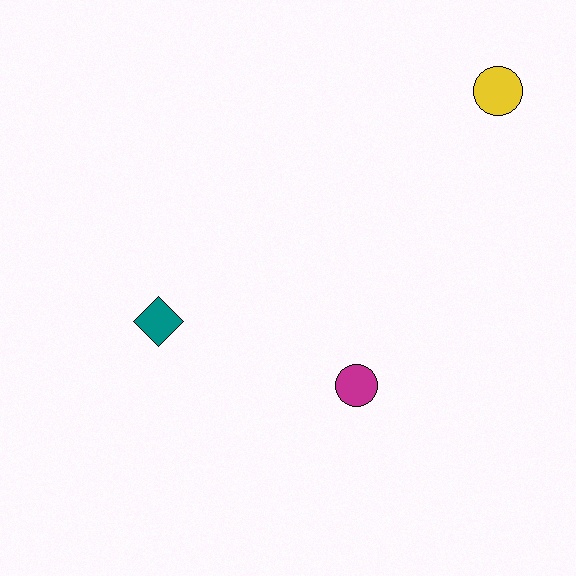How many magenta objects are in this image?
There is 1 magenta object.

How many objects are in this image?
There are 3 objects.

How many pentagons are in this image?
There are no pentagons.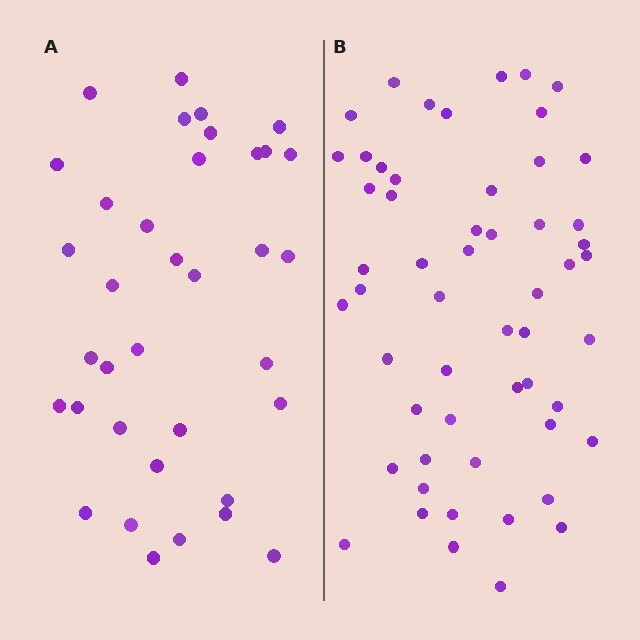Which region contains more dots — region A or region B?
Region B (the right region) has more dots.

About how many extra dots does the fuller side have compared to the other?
Region B has approximately 20 more dots than region A.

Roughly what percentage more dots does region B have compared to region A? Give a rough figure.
About 55% more.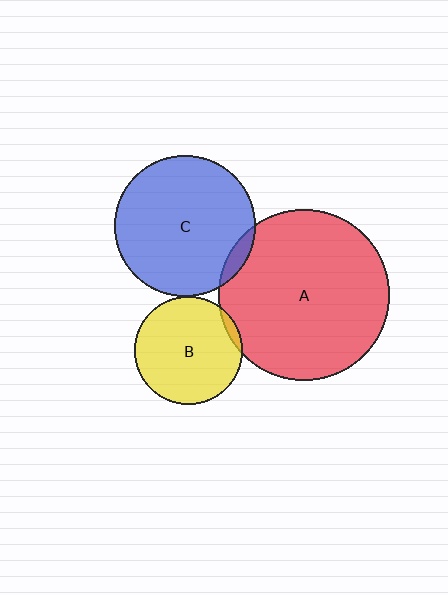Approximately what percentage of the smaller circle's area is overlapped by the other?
Approximately 5%.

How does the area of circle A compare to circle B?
Approximately 2.5 times.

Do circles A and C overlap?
Yes.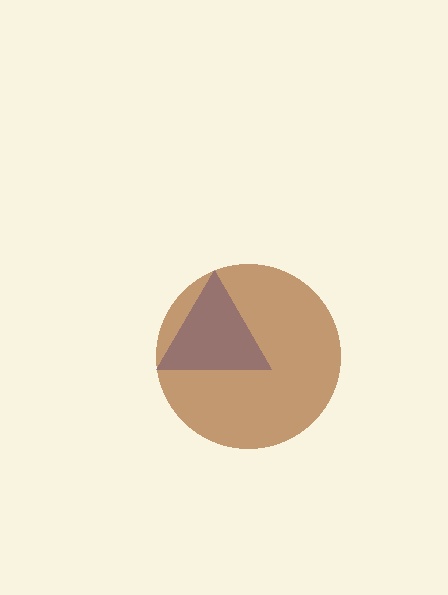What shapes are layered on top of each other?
The layered shapes are: a blue triangle, a brown circle.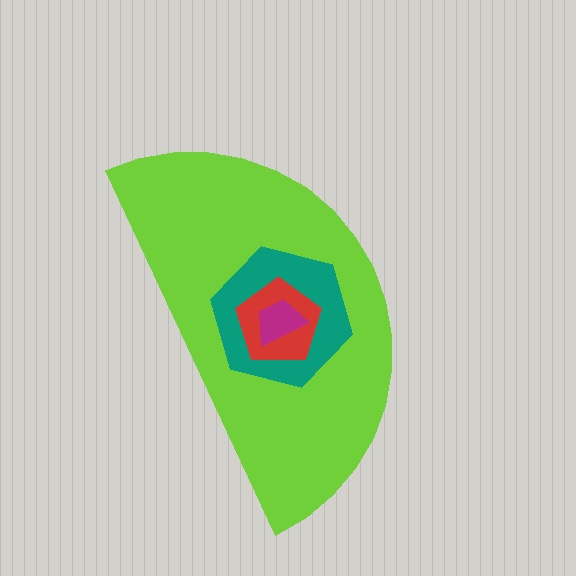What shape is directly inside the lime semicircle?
The teal hexagon.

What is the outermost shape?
The lime semicircle.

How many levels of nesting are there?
4.